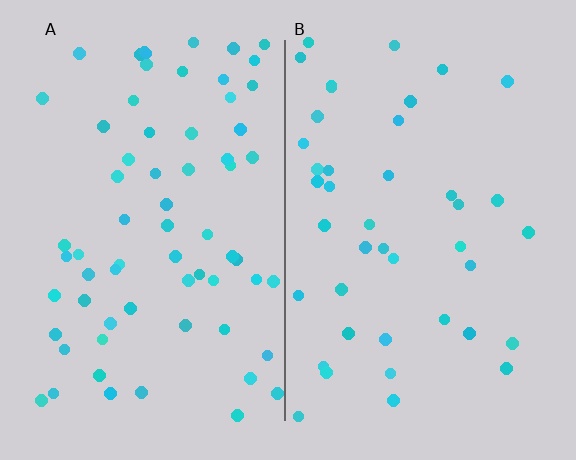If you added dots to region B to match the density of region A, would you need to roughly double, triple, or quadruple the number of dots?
Approximately double.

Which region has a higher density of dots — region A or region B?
A (the left).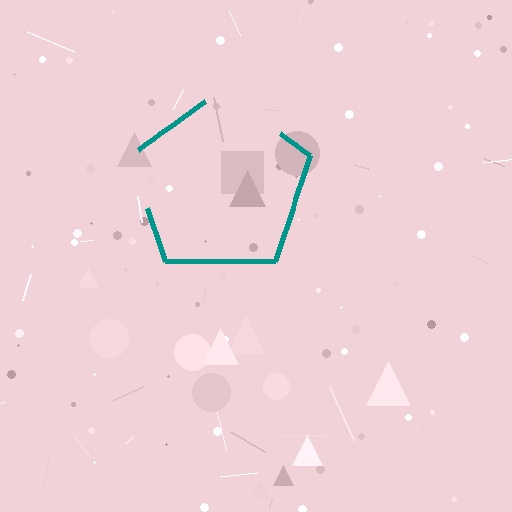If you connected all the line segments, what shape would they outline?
They would outline a pentagon.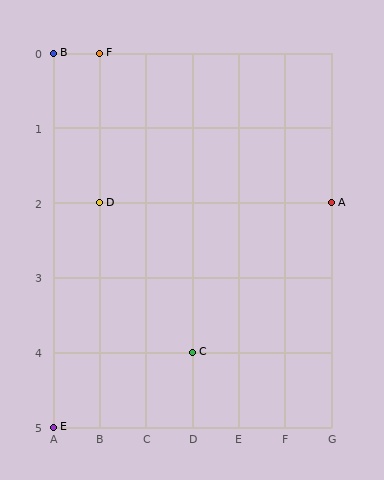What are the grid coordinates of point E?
Point E is at grid coordinates (A, 5).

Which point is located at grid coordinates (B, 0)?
Point F is at (B, 0).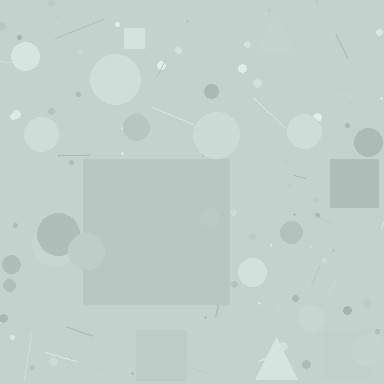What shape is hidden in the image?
A square is hidden in the image.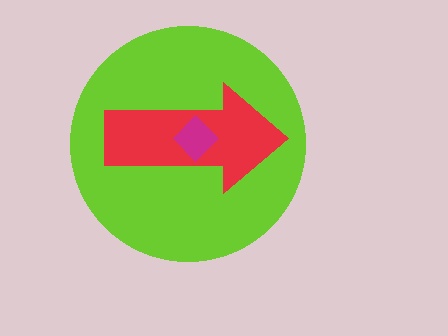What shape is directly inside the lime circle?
The red arrow.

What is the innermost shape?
The magenta diamond.